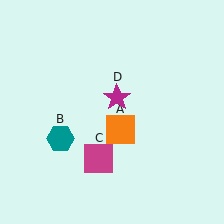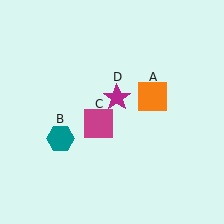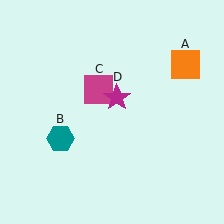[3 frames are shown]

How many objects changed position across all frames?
2 objects changed position: orange square (object A), magenta square (object C).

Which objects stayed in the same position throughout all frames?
Teal hexagon (object B) and magenta star (object D) remained stationary.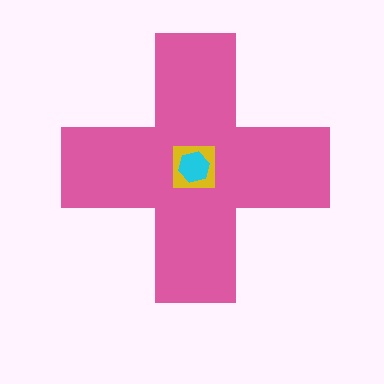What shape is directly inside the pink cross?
The yellow square.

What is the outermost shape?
The pink cross.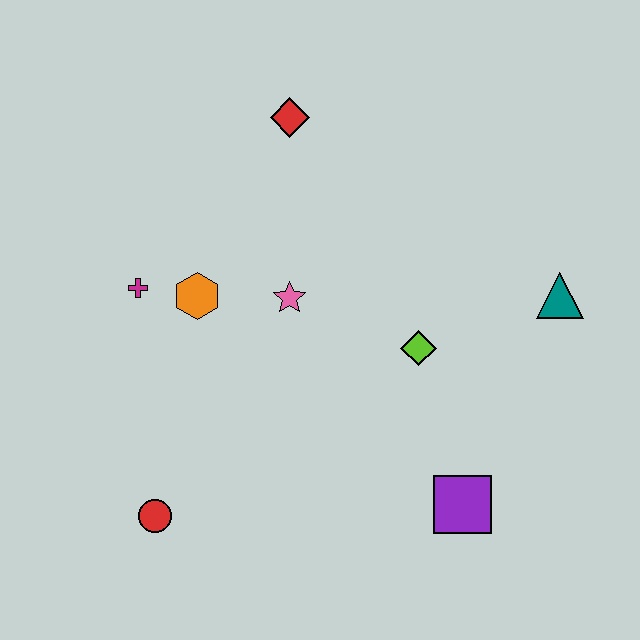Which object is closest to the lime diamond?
The pink star is closest to the lime diamond.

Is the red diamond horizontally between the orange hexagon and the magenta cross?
No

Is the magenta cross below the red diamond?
Yes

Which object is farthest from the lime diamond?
The red circle is farthest from the lime diamond.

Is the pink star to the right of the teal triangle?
No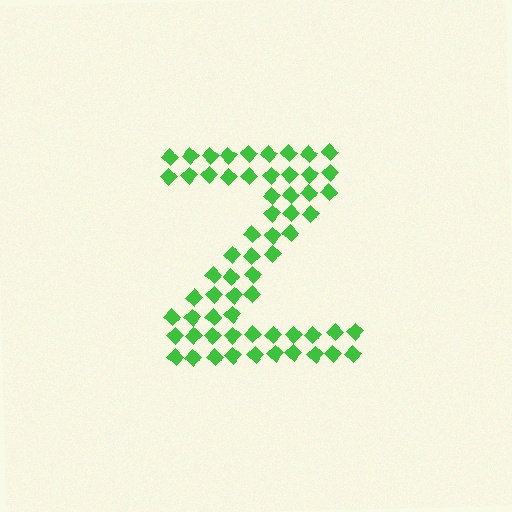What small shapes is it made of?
It is made of small diamonds.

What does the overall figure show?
The overall figure shows the letter Z.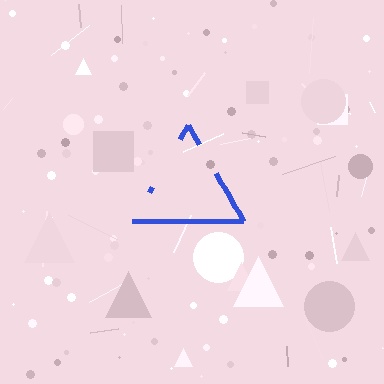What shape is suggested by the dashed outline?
The dashed outline suggests a triangle.